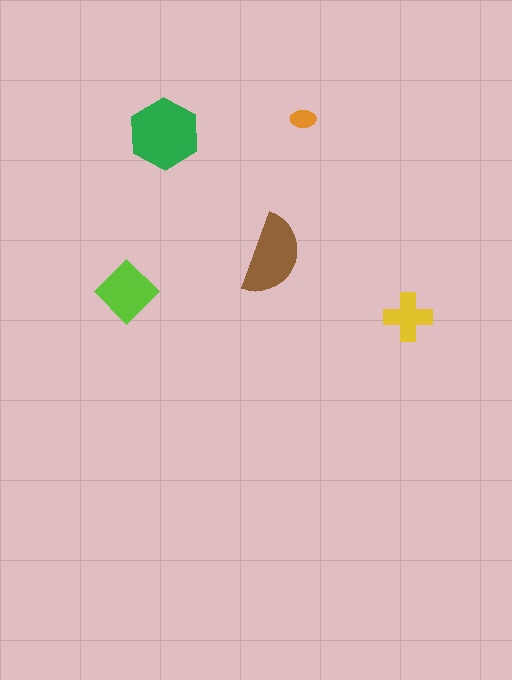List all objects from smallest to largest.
The orange ellipse, the yellow cross, the lime diamond, the brown semicircle, the green hexagon.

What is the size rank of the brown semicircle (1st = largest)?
2nd.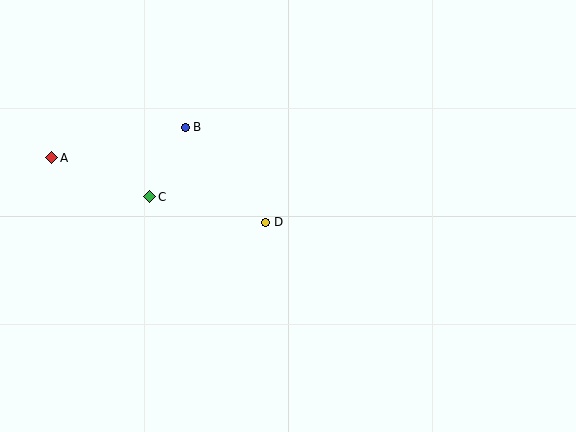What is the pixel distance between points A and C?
The distance between A and C is 105 pixels.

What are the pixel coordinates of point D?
Point D is at (265, 222).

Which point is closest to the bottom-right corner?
Point D is closest to the bottom-right corner.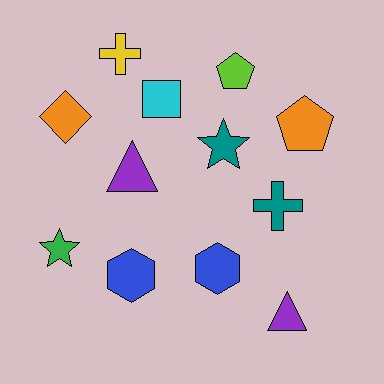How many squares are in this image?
There is 1 square.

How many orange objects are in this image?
There are 2 orange objects.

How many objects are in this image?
There are 12 objects.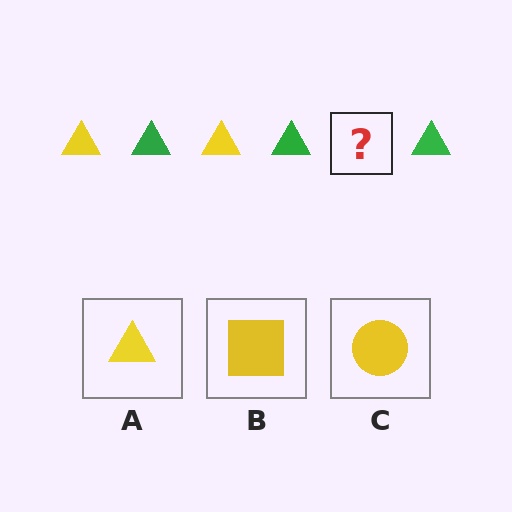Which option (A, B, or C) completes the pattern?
A.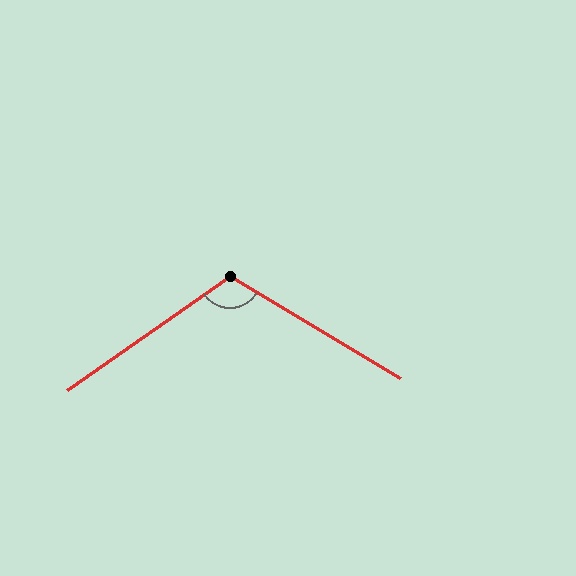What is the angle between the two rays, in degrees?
Approximately 114 degrees.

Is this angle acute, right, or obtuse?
It is obtuse.